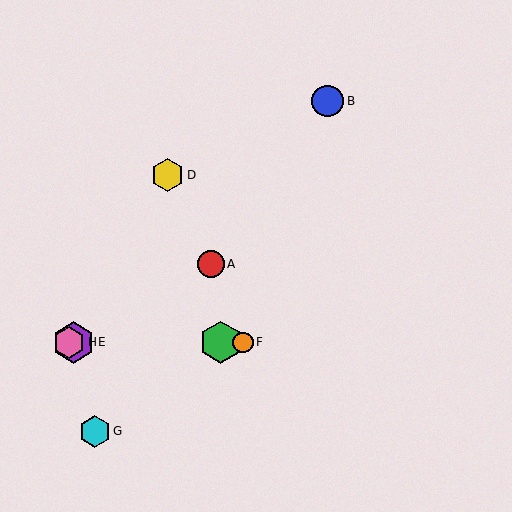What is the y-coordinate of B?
Object B is at y≈101.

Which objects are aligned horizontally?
Objects C, E, F, H are aligned horizontally.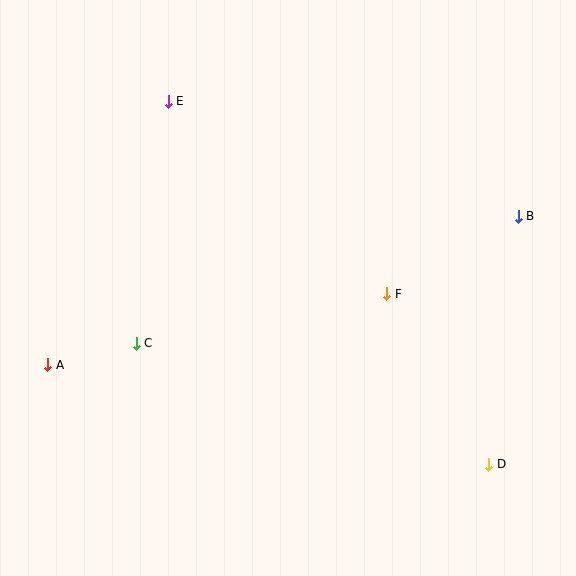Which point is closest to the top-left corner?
Point E is closest to the top-left corner.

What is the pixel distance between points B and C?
The distance between B and C is 403 pixels.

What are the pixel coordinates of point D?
Point D is at (489, 464).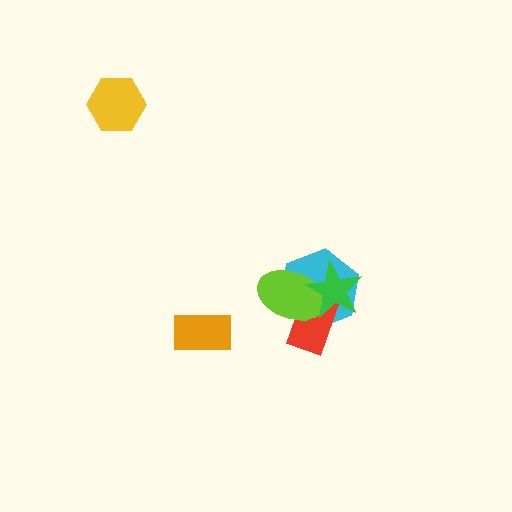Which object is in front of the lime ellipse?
The green star is in front of the lime ellipse.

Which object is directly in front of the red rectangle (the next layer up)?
The lime ellipse is directly in front of the red rectangle.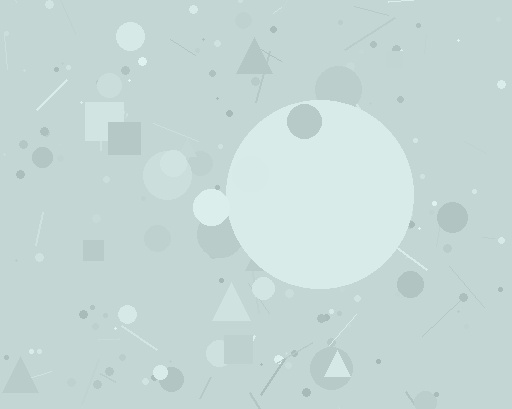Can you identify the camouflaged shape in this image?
The camouflaged shape is a circle.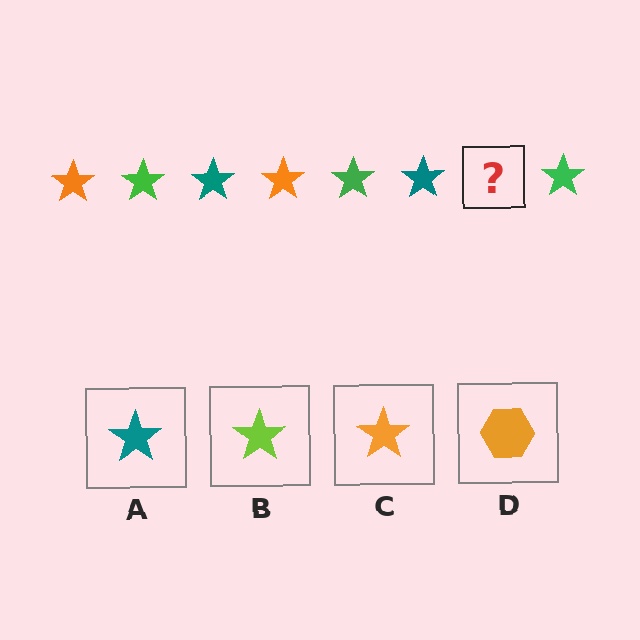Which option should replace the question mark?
Option C.